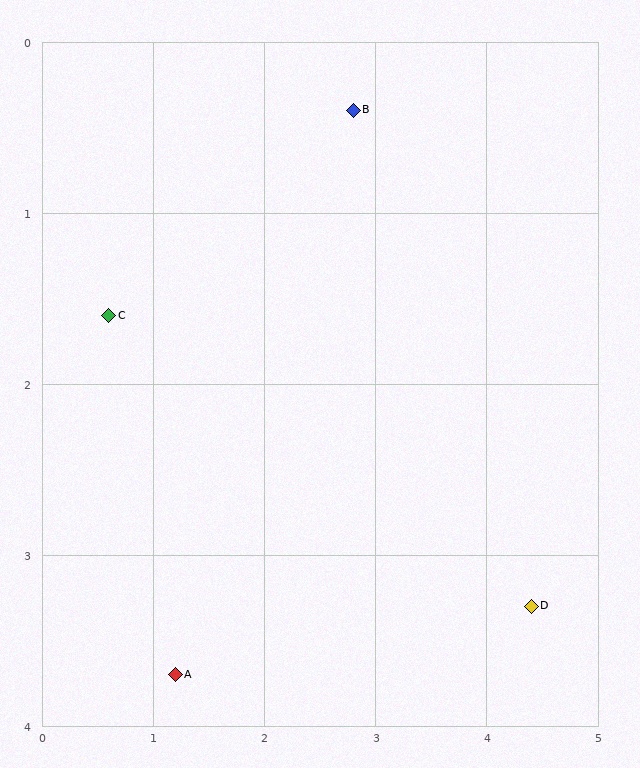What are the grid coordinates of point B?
Point B is at approximately (2.8, 0.4).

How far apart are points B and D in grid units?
Points B and D are about 3.3 grid units apart.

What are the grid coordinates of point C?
Point C is at approximately (0.6, 1.6).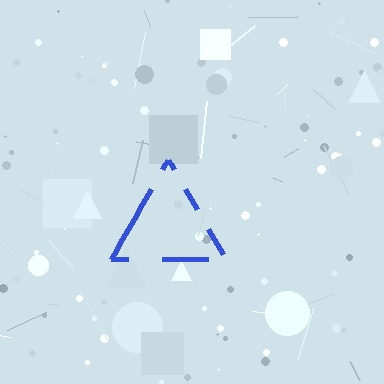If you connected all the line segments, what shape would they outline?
They would outline a triangle.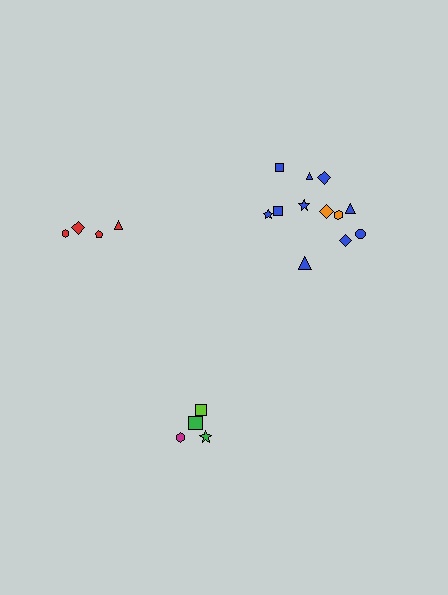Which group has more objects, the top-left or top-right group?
The top-right group.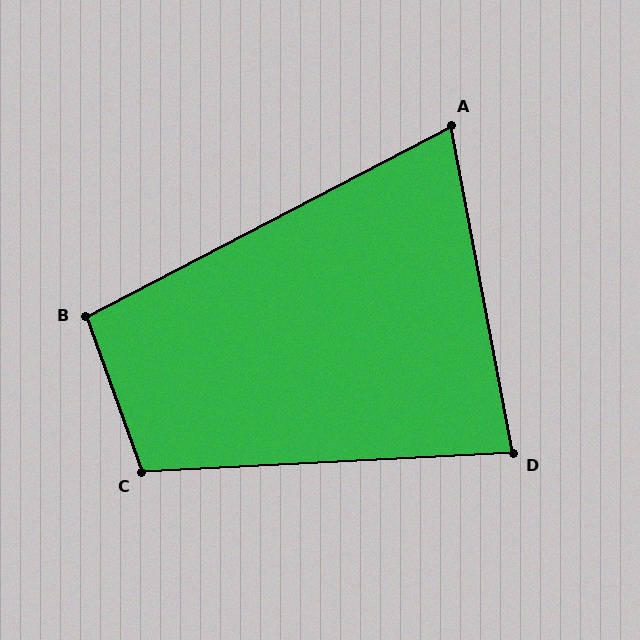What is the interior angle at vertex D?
Approximately 82 degrees (acute).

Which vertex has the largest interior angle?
C, at approximately 107 degrees.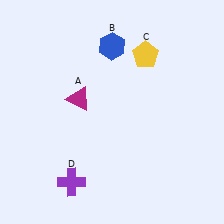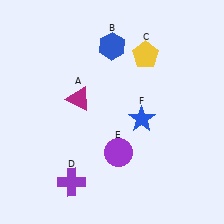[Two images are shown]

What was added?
A purple circle (E), a blue star (F) were added in Image 2.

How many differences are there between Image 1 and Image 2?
There are 2 differences between the two images.